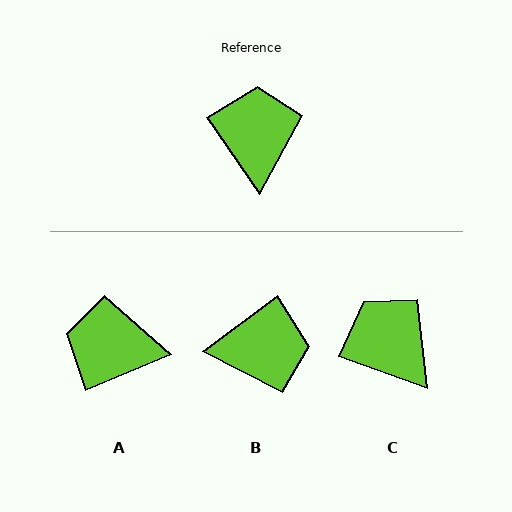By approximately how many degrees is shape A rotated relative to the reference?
Approximately 78 degrees counter-clockwise.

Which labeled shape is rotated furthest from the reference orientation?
B, about 88 degrees away.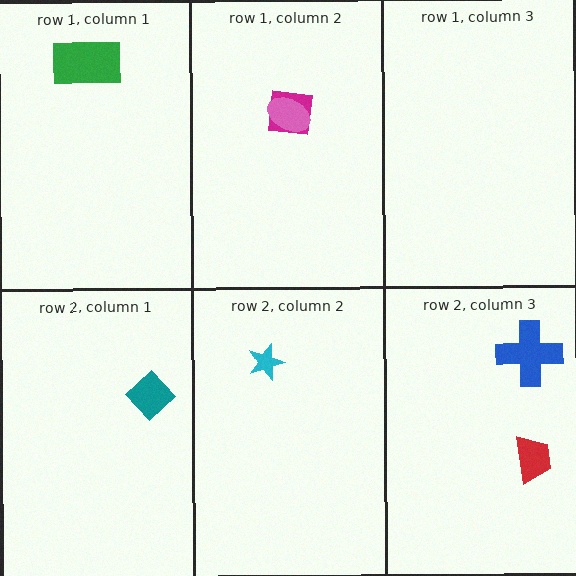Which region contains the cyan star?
The row 2, column 2 region.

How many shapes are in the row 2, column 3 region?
2.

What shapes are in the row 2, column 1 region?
The teal diamond.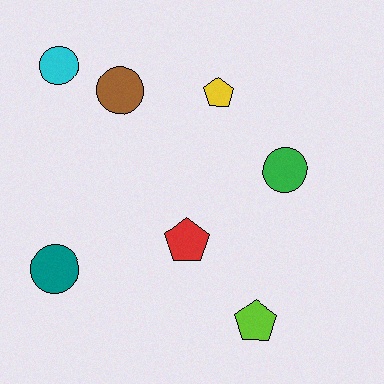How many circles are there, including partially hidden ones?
There are 4 circles.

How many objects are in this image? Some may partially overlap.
There are 7 objects.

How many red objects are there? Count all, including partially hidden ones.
There is 1 red object.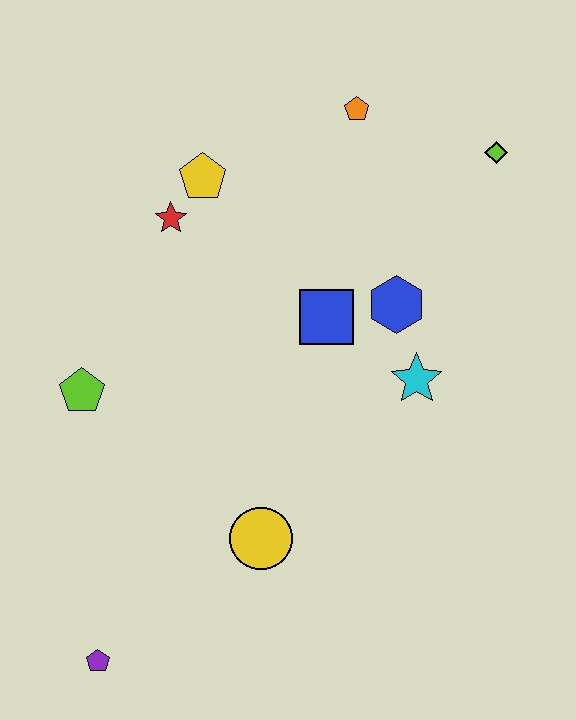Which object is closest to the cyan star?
The blue hexagon is closest to the cyan star.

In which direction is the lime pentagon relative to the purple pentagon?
The lime pentagon is above the purple pentagon.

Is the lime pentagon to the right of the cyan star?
No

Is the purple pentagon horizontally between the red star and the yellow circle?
No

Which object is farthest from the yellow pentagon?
The purple pentagon is farthest from the yellow pentagon.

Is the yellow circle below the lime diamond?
Yes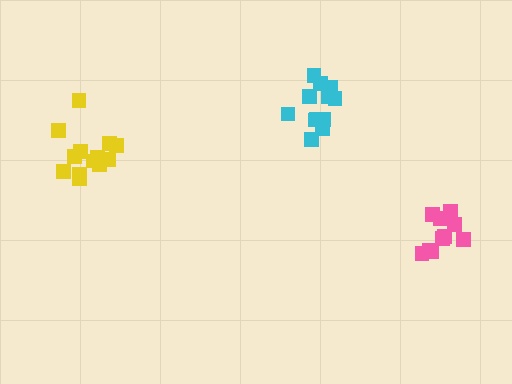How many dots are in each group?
Group 1: 10 dots, Group 2: 12 dots, Group 3: 13 dots (35 total).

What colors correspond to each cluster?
The clusters are colored: pink, cyan, yellow.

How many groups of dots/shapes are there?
There are 3 groups.